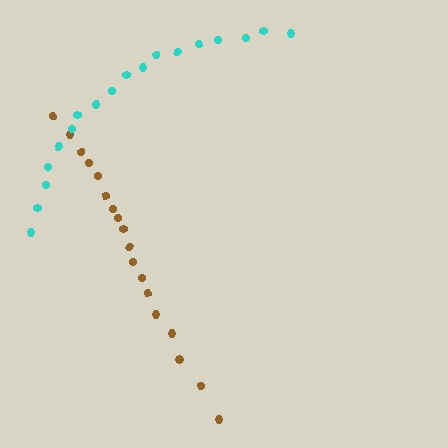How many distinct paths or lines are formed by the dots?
There are 2 distinct paths.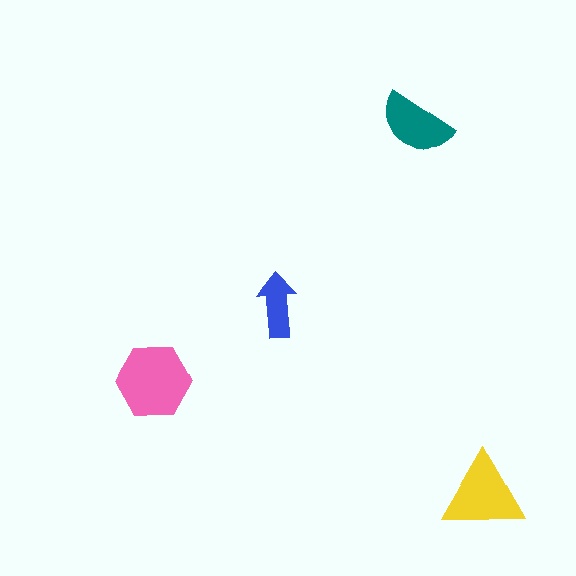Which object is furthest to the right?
The yellow triangle is rightmost.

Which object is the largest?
The pink hexagon.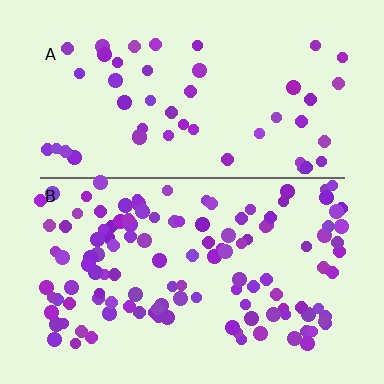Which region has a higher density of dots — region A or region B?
B (the bottom).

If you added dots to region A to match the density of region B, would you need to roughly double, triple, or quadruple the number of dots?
Approximately double.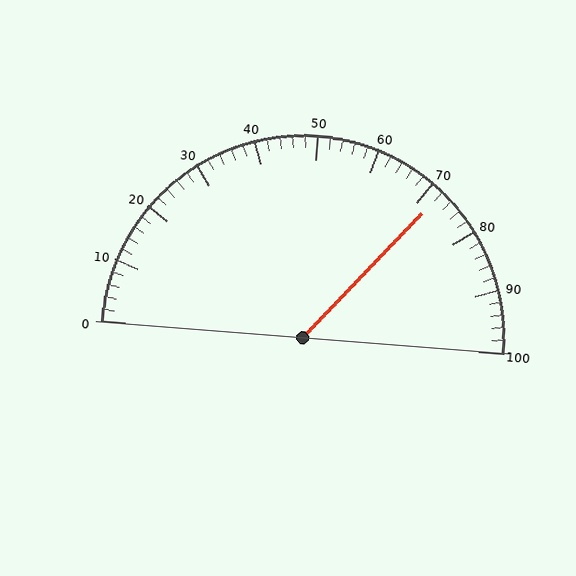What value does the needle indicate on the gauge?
The needle indicates approximately 72.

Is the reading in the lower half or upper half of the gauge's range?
The reading is in the upper half of the range (0 to 100).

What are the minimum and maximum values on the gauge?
The gauge ranges from 0 to 100.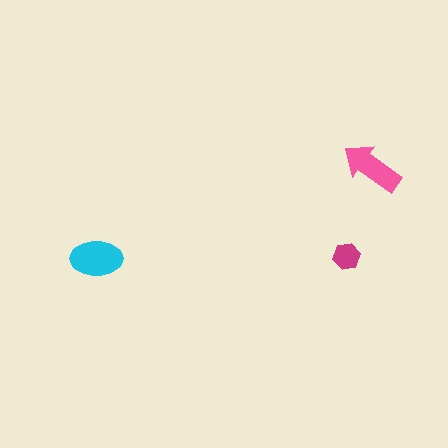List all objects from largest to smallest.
The cyan ellipse, the pink arrow, the magenta hexagon.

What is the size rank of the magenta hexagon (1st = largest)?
3rd.